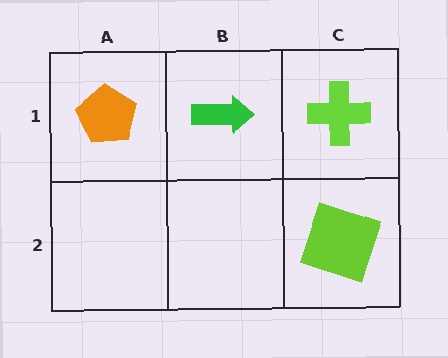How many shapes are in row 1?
3 shapes.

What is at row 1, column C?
A lime cross.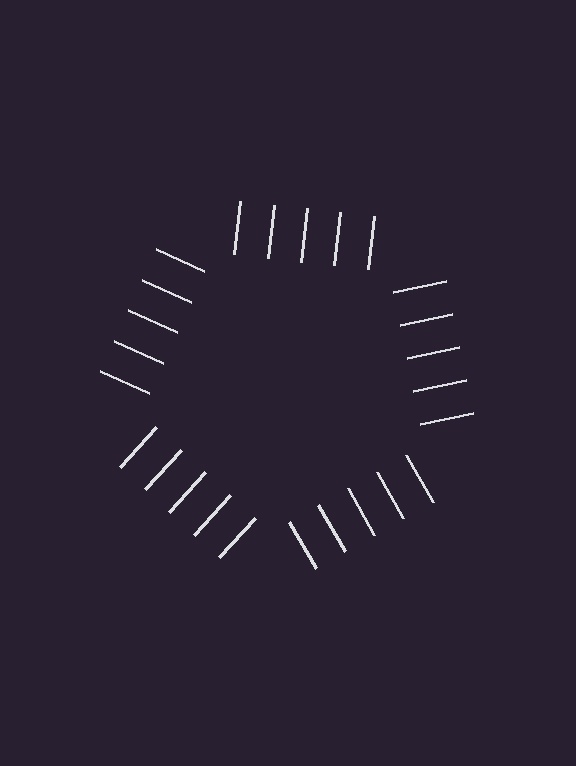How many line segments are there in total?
25 — 5 along each of the 5 edges.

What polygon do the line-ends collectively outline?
An illusory pentagon — the line segments terminate on its edges but no continuous stroke is drawn.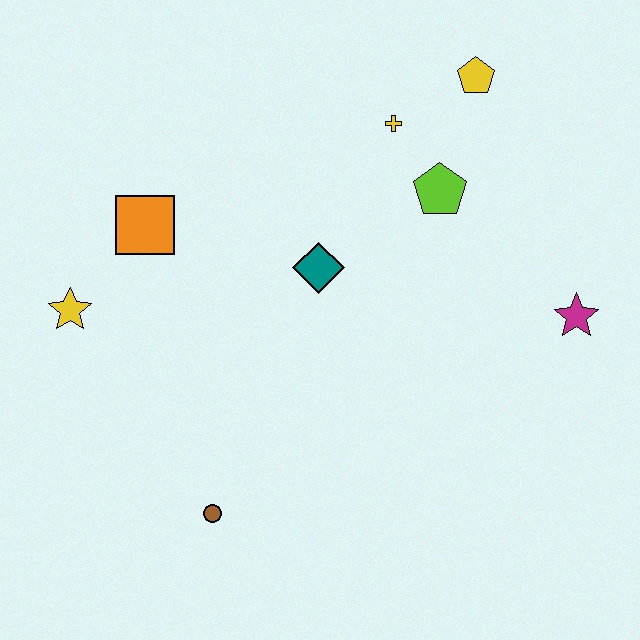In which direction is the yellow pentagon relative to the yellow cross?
The yellow pentagon is to the right of the yellow cross.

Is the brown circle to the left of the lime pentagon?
Yes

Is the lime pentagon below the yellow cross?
Yes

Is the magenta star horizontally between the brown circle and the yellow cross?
No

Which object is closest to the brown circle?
The yellow star is closest to the brown circle.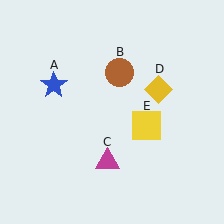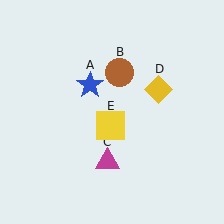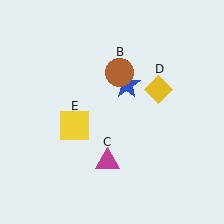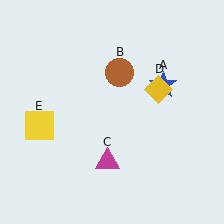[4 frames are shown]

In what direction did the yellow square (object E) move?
The yellow square (object E) moved left.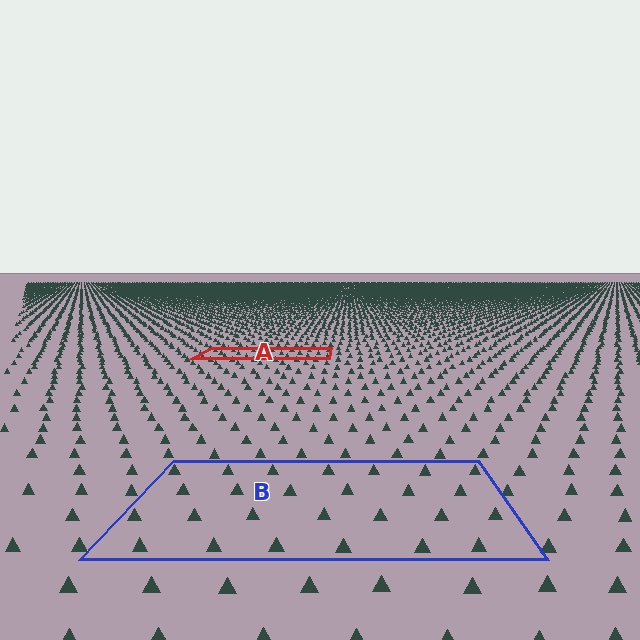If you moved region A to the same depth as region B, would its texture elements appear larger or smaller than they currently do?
They would appear larger. At a closer depth, the same texture elements are projected at a bigger on-screen size.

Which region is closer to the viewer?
Region B is closer. The texture elements there are larger and more spread out.